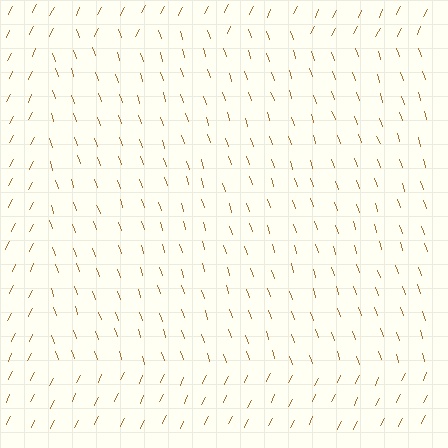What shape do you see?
I see a rectangle.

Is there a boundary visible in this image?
Yes, there is a texture boundary formed by a change in line orientation.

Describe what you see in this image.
The image is filled with small brown line segments. A rectangle region in the image has lines oriented differently from the surrounding lines, creating a visible texture boundary.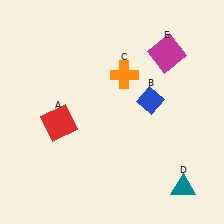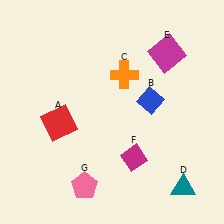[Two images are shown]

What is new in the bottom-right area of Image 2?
A magenta diamond (F) was added in the bottom-right area of Image 2.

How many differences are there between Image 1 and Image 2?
There are 2 differences between the two images.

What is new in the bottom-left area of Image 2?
A pink pentagon (G) was added in the bottom-left area of Image 2.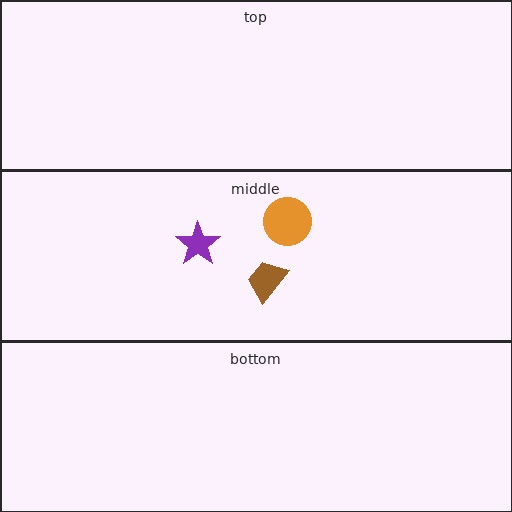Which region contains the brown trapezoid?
The middle region.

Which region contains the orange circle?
The middle region.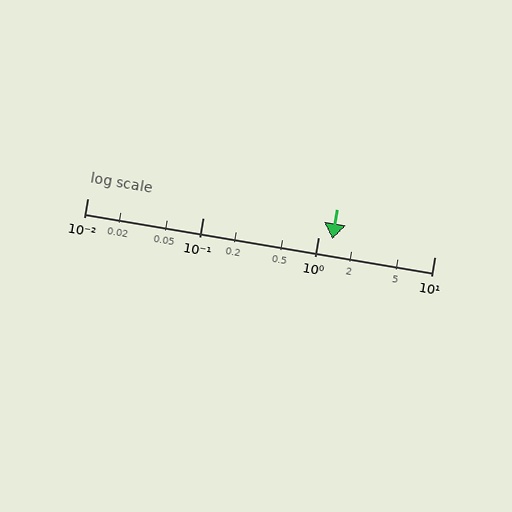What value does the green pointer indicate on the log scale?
The pointer indicates approximately 1.3.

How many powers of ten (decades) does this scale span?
The scale spans 3 decades, from 0.01 to 10.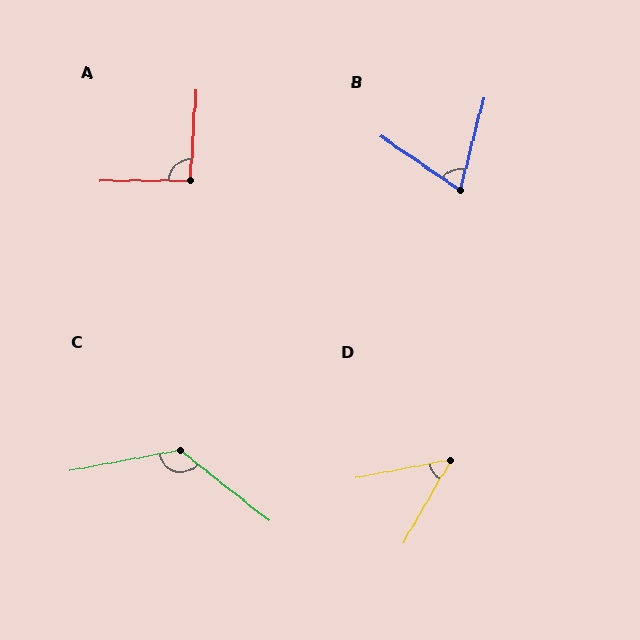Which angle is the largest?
C, at approximately 131 degrees.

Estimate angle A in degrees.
Approximately 94 degrees.